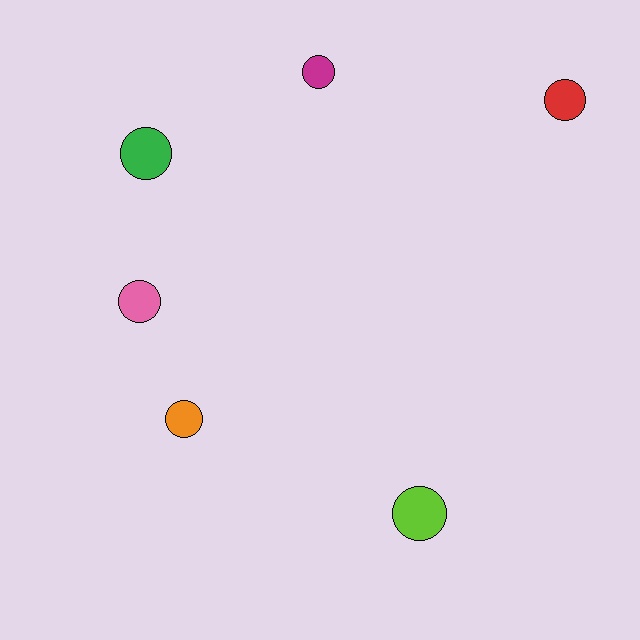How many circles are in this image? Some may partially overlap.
There are 6 circles.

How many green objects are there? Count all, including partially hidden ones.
There is 1 green object.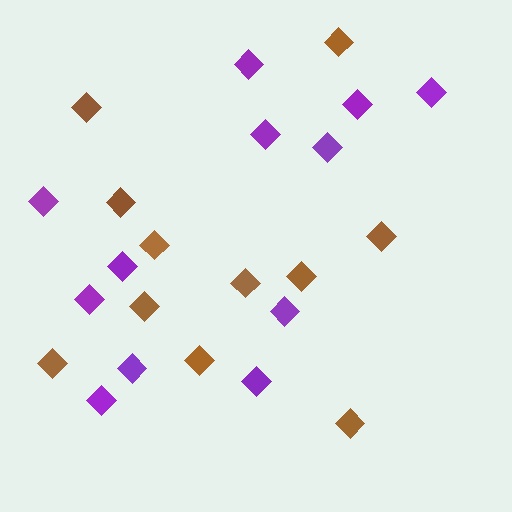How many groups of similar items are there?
There are 2 groups: one group of purple diamonds (12) and one group of brown diamonds (11).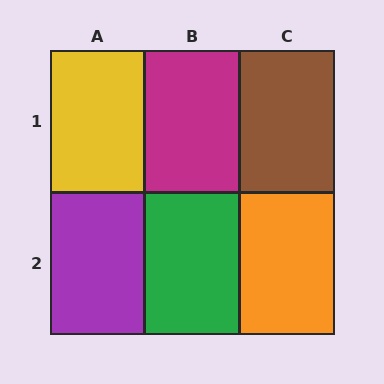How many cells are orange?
1 cell is orange.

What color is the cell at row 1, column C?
Brown.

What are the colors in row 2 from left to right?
Purple, green, orange.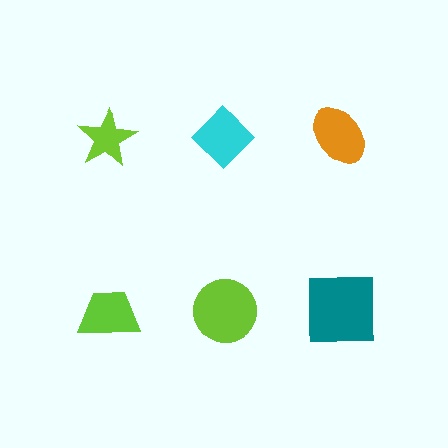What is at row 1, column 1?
A lime star.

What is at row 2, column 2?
A lime circle.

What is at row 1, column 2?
A cyan diamond.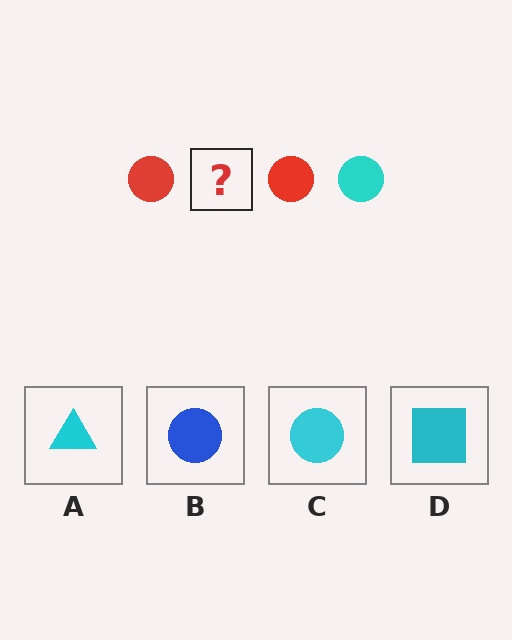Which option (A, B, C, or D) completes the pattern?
C.